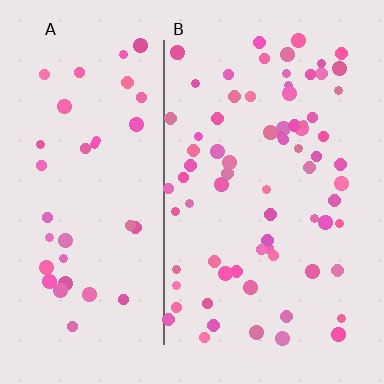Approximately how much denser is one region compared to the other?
Approximately 1.9× — region B over region A.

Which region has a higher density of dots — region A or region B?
B (the right).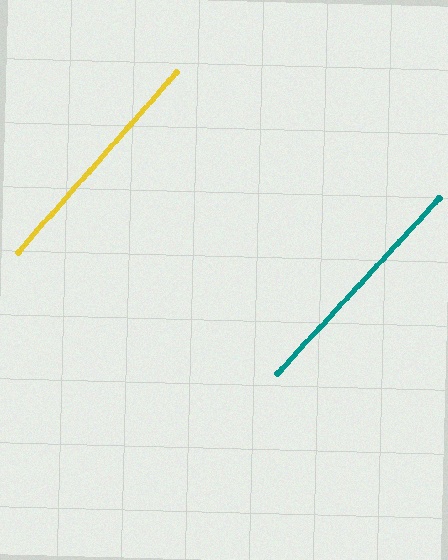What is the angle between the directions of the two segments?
Approximately 2 degrees.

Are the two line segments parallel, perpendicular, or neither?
Parallel — their directions differ by only 1.7°.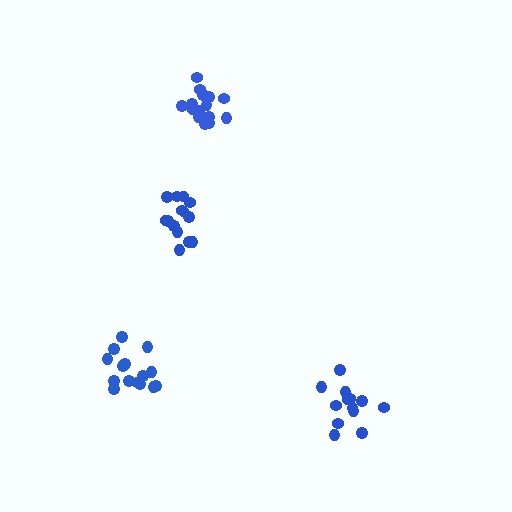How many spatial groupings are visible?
There are 4 spatial groupings.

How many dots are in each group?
Group 1: 13 dots, Group 2: 14 dots, Group 3: 16 dots, Group 4: 15 dots (58 total).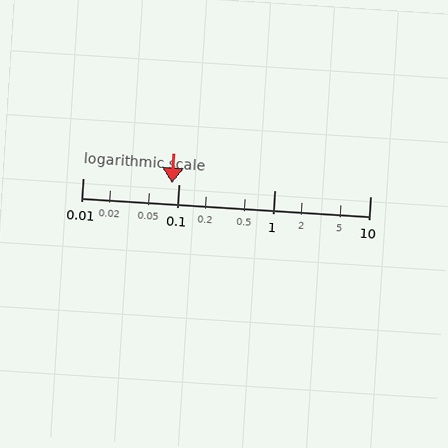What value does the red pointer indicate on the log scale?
The pointer indicates approximately 0.085.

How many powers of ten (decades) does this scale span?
The scale spans 3 decades, from 0.01 to 10.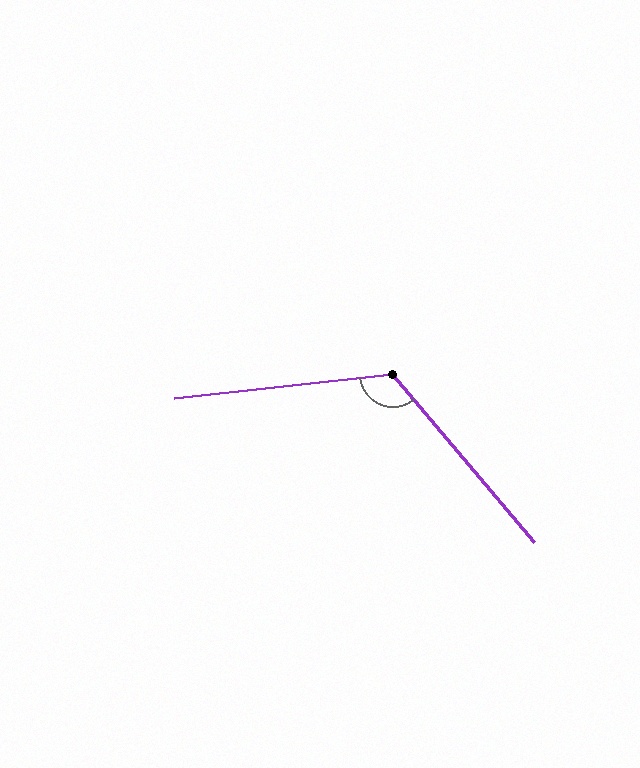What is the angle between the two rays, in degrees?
Approximately 124 degrees.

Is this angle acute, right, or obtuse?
It is obtuse.